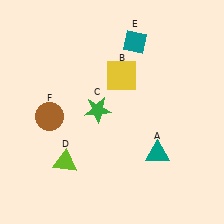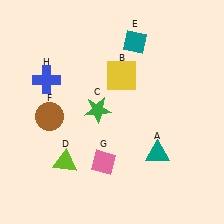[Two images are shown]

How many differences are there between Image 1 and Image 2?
There are 2 differences between the two images.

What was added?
A pink diamond (G), a blue cross (H) were added in Image 2.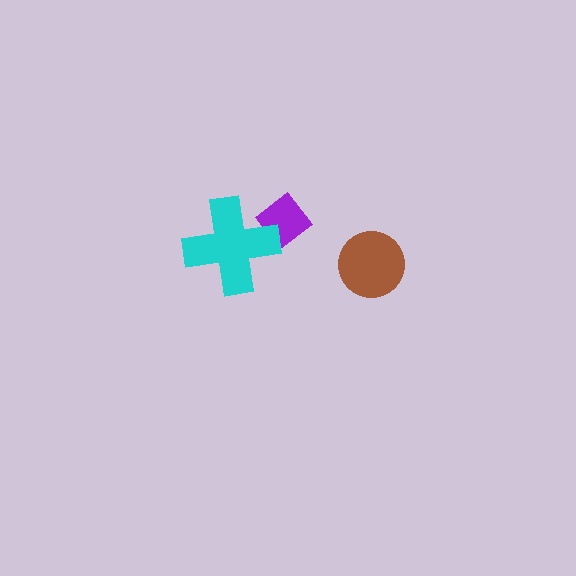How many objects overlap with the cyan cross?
1 object overlaps with the cyan cross.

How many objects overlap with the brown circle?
0 objects overlap with the brown circle.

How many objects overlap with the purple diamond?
1 object overlaps with the purple diamond.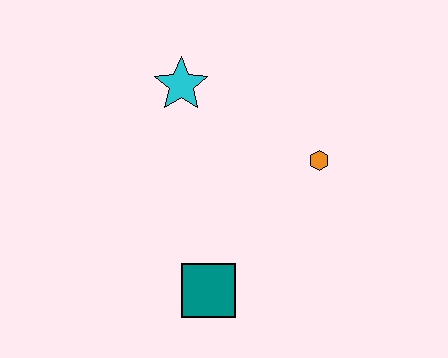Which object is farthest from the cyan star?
The teal square is farthest from the cyan star.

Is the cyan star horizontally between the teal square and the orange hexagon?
No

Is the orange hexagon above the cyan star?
No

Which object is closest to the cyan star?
The orange hexagon is closest to the cyan star.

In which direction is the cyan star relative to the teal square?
The cyan star is above the teal square.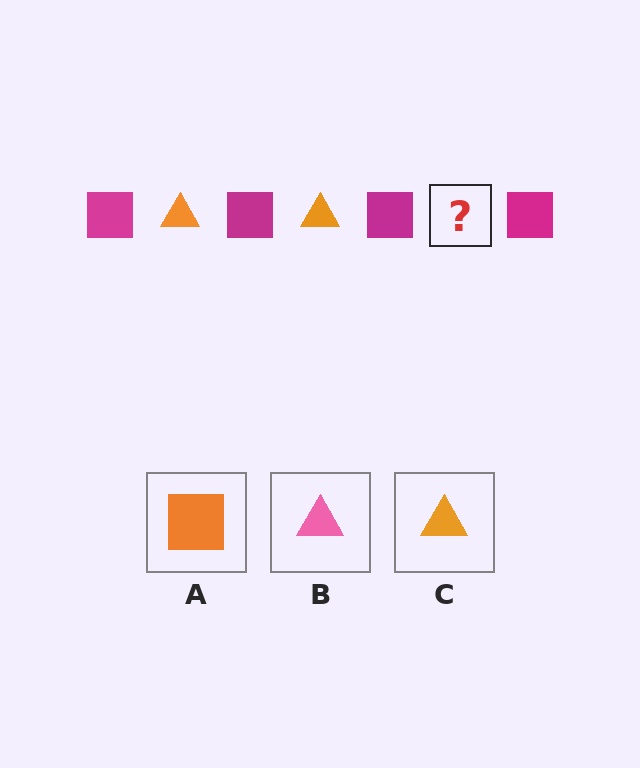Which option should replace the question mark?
Option C.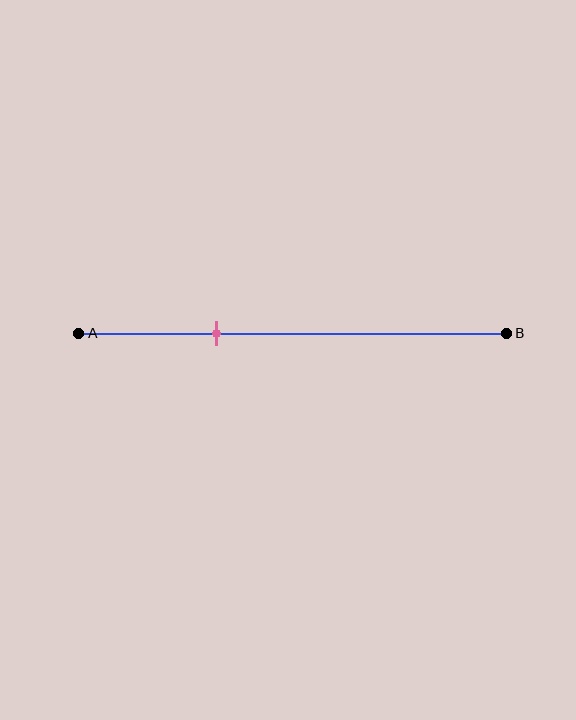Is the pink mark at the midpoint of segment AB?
No, the mark is at about 30% from A, not at the 50% midpoint.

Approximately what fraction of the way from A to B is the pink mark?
The pink mark is approximately 30% of the way from A to B.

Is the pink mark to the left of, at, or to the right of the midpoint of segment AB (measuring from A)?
The pink mark is to the left of the midpoint of segment AB.